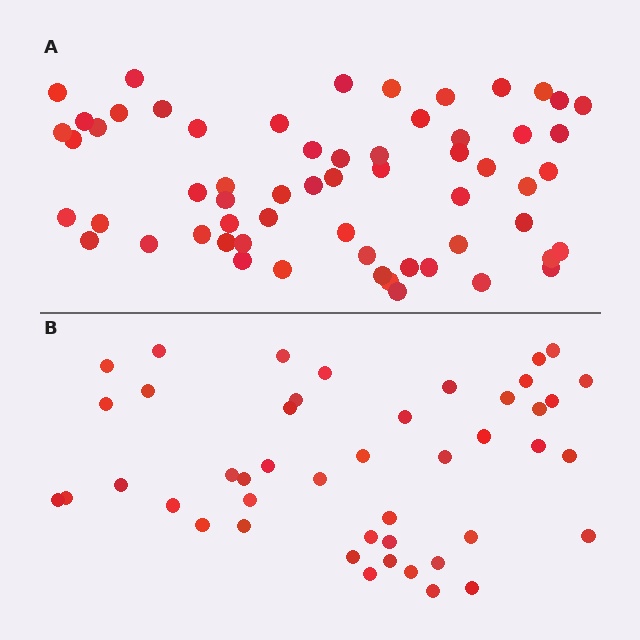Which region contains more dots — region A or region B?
Region A (the top region) has more dots.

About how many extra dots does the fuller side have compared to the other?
Region A has approximately 15 more dots than region B.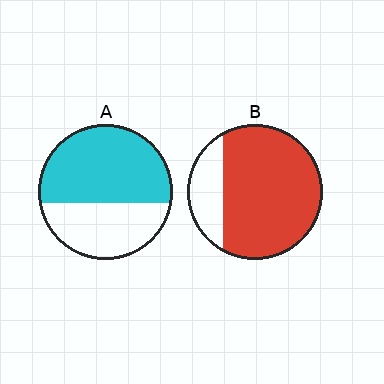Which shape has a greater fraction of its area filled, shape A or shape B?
Shape B.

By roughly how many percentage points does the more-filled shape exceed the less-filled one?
By roughly 20 percentage points (B over A).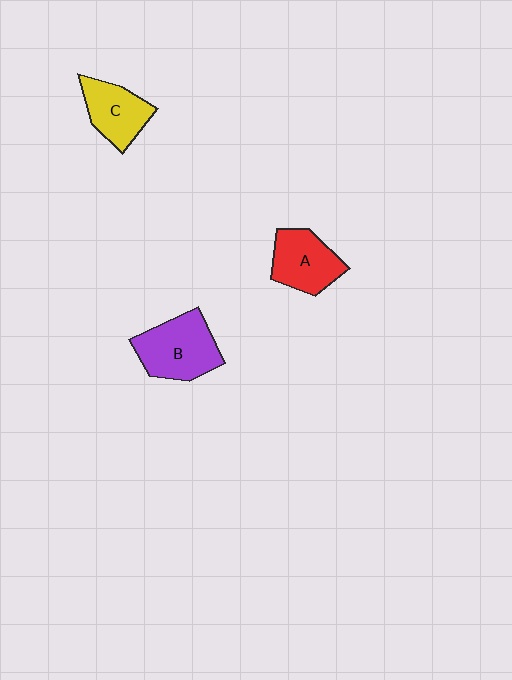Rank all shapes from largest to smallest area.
From largest to smallest: B (purple), A (red), C (yellow).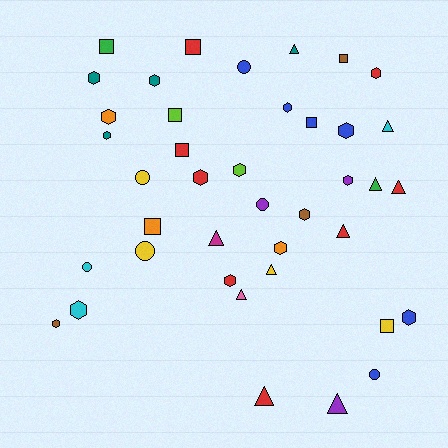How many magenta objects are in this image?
There is 1 magenta object.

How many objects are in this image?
There are 40 objects.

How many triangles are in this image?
There are 10 triangles.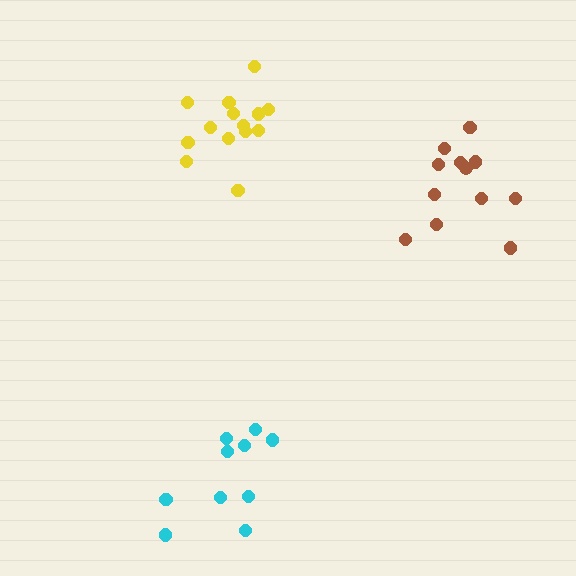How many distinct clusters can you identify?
There are 3 distinct clusters.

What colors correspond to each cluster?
The clusters are colored: yellow, cyan, brown.